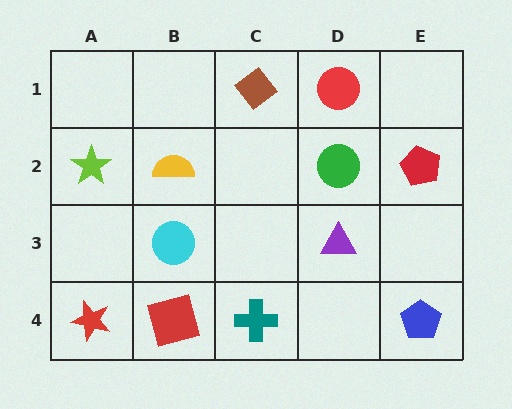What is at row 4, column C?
A teal cross.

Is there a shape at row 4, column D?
No, that cell is empty.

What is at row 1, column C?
A brown diamond.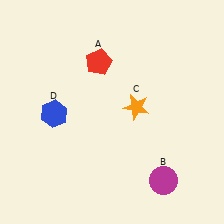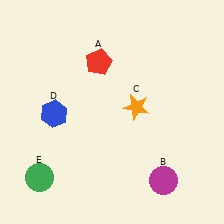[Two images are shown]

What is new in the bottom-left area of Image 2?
A green circle (E) was added in the bottom-left area of Image 2.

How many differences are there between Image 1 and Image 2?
There is 1 difference between the two images.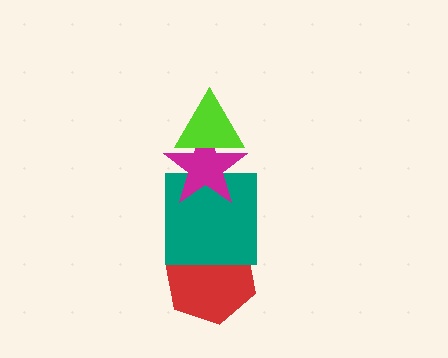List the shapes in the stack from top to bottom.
From top to bottom: the lime triangle, the magenta star, the teal square, the red hexagon.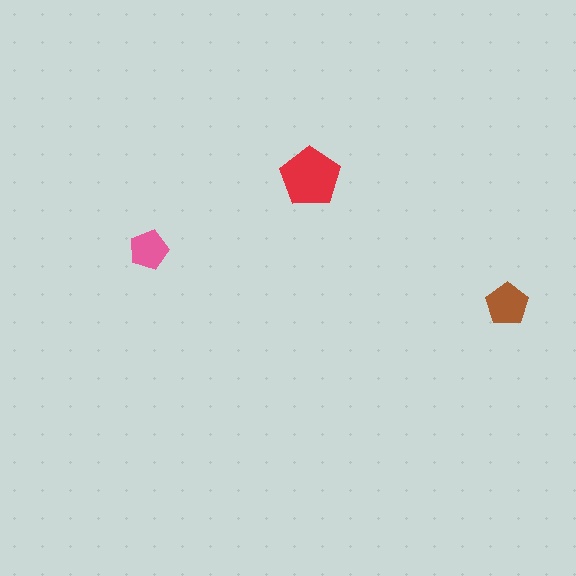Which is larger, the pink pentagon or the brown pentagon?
The brown one.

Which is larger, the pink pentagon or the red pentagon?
The red one.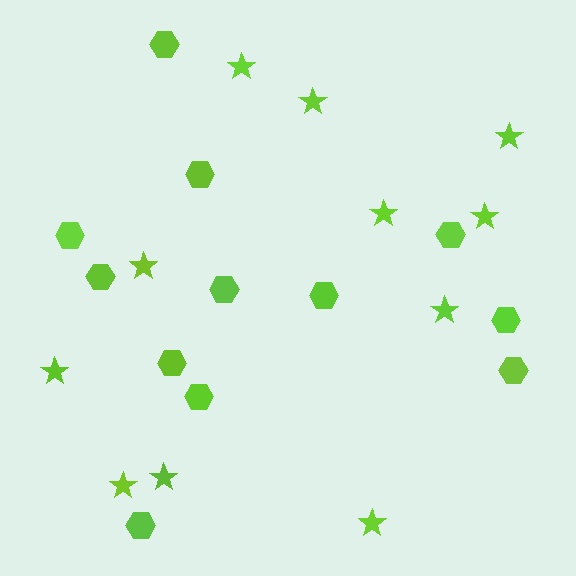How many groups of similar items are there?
There are 2 groups: one group of hexagons (12) and one group of stars (11).